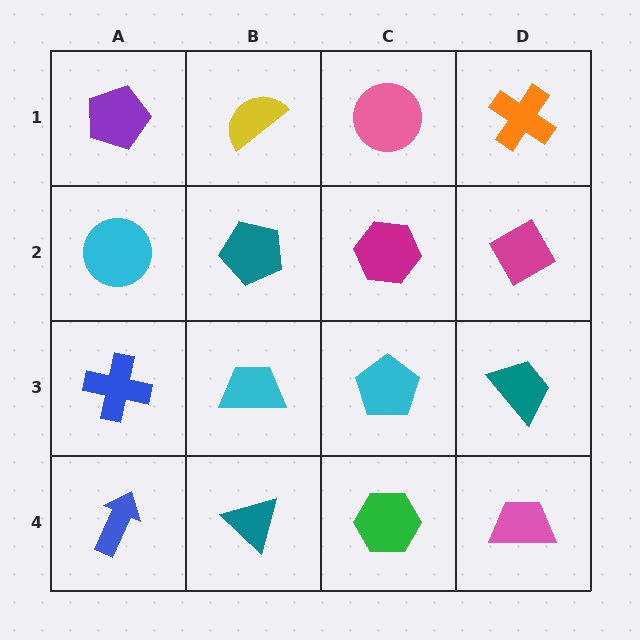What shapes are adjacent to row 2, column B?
A yellow semicircle (row 1, column B), a cyan trapezoid (row 3, column B), a cyan circle (row 2, column A), a magenta hexagon (row 2, column C).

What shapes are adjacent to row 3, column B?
A teal pentagon (row 2, column B), a teal triangle (row 4, column B), a blue cross (row 3, column A), a cyan pentagon (row 3, column C).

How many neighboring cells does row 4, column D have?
2.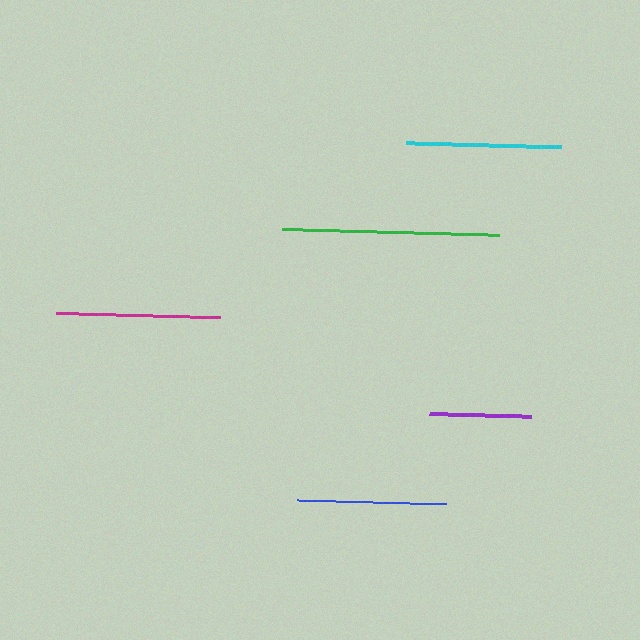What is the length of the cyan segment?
The cyan segment is approximately 154 pixels long.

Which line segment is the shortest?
The purple line is the shortest at approximately 102 pixels.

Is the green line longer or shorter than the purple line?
The green line is longer than the purple line.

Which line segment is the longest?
The green line is the longest at approximately 217 pixels.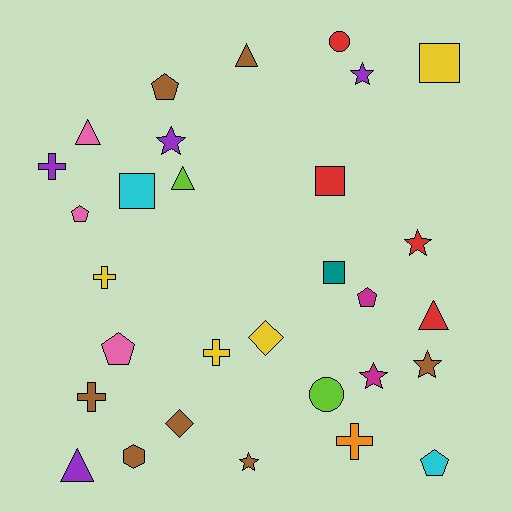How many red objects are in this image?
There are 4 red objects.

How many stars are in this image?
There are 6 stars.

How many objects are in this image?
There are 30 objects.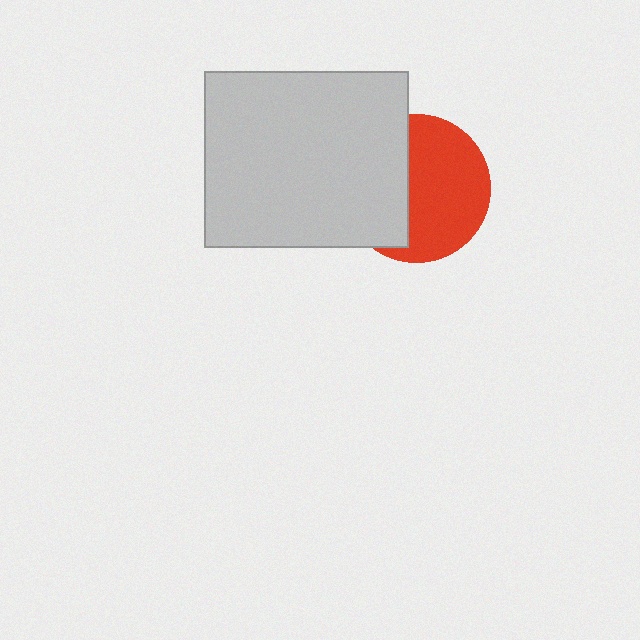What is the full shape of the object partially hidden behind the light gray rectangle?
The partially hidden object is a red circle.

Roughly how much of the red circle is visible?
About half of it is visible (roughly 58%).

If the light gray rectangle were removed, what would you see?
You would see the complete red circle.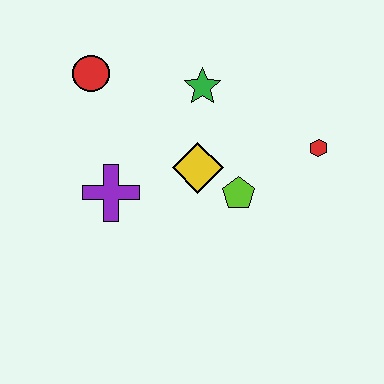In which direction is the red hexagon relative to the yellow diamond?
The red hexagon is to the right of the yellow diamond.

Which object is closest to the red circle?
The green star is closest to the red circle.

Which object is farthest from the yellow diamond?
The red circle is farthest from the yellow diamond.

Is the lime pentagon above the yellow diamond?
No